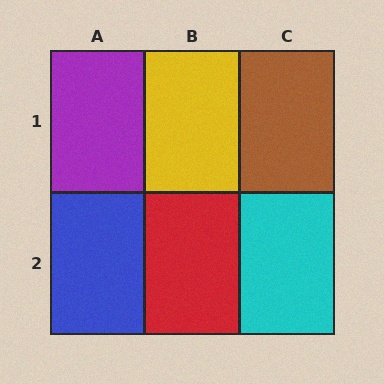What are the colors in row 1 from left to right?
Purple, yellow, brown.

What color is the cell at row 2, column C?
Cyan.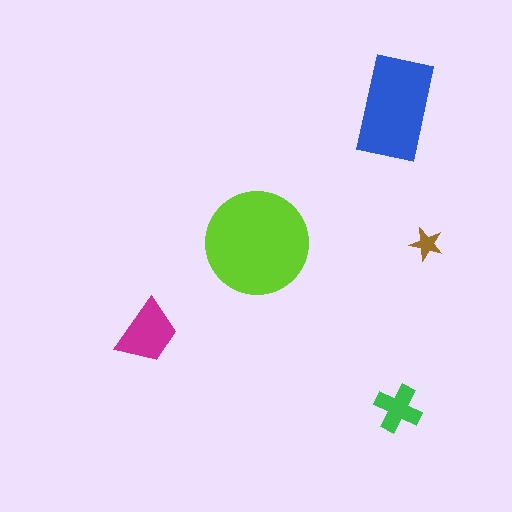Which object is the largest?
The lime circle.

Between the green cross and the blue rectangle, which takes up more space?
The blue rectangle.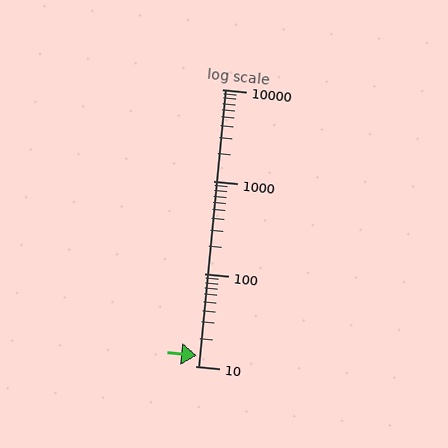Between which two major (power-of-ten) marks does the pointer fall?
The pointer is between 10 and 100.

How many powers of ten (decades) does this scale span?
The scale spans 3 decades, from 10 to 10000.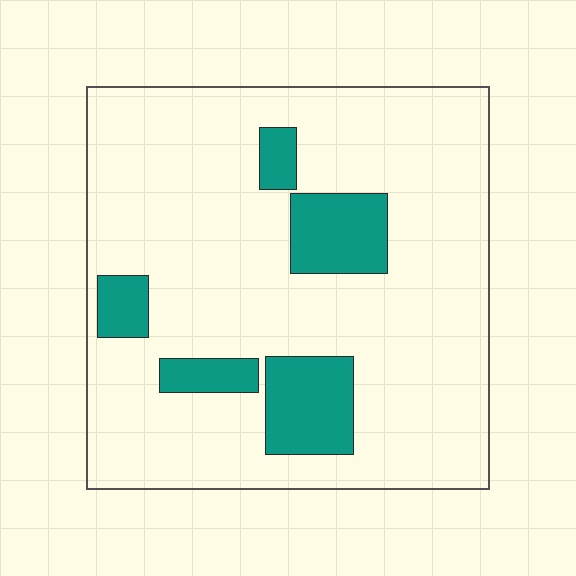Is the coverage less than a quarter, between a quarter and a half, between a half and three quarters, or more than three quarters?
Less than a quarter.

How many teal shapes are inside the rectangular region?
5.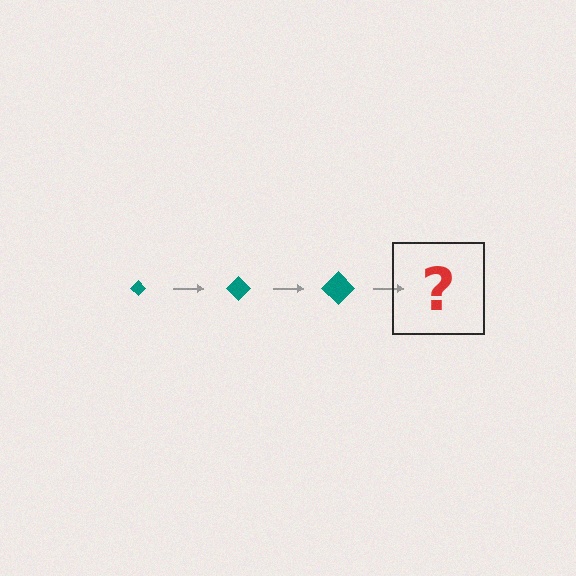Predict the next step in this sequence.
The next step is a teal diamond, larger than the previous one.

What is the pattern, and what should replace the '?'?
The pattern is that the diamond gets progressively larger each step. The '?' should be a teal diamond, larger than the previous one.